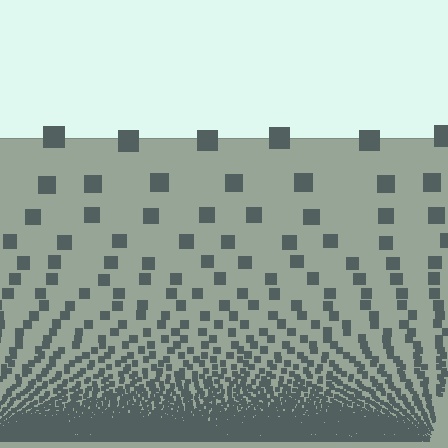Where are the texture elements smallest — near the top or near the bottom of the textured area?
Near the bottom.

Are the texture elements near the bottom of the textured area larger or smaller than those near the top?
Smaller. The gradient is inverted — elements near the bottom are smaller and denser.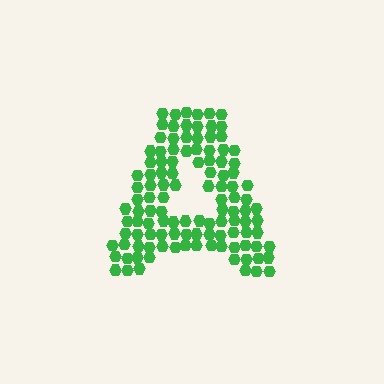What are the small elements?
The small elements are hexagons.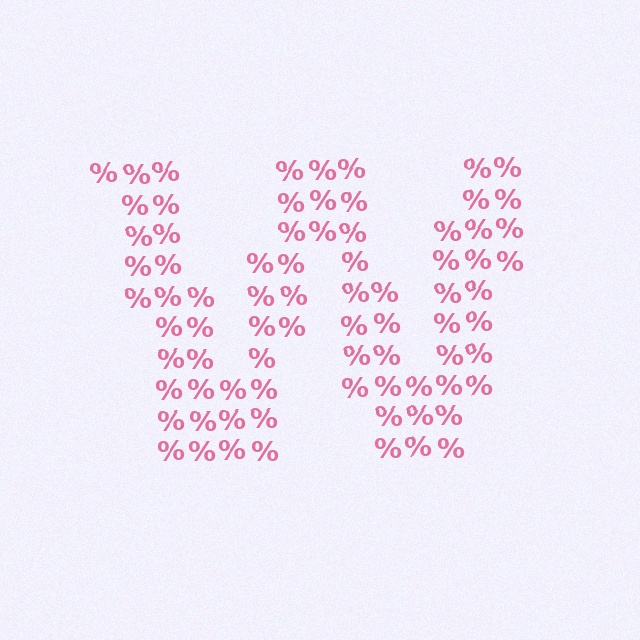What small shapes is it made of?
It is made of small percent signs.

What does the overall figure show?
The overall figure shows the letter W.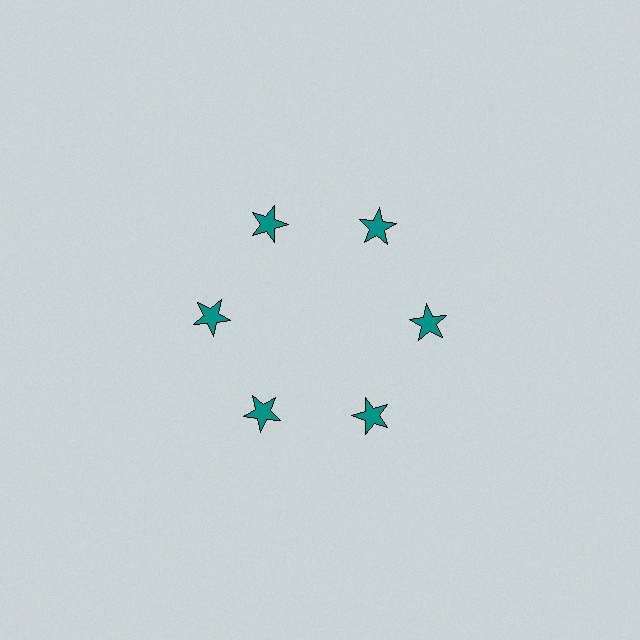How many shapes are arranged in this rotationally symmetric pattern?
There are 6 shapes, arranged in 6 groups of 1.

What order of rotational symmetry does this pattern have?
This pattern has 6-fold rotational symmetry.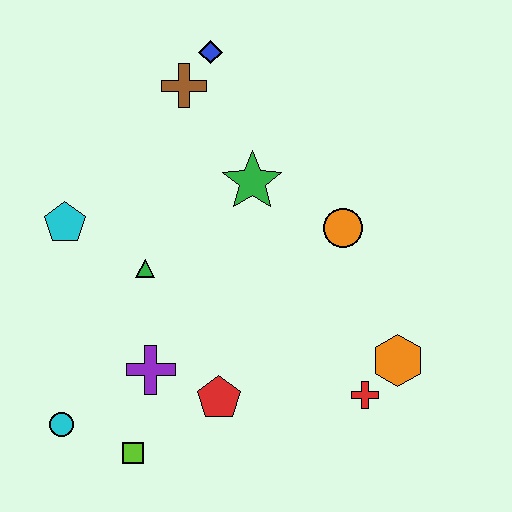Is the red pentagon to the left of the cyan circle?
No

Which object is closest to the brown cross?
The blue diamond is closest to the brown cross.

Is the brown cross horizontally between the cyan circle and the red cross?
Yes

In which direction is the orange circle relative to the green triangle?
The orange circle is to the right of the green triangle.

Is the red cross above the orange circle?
No